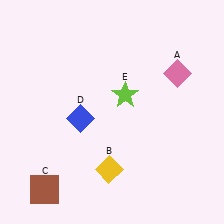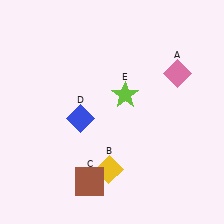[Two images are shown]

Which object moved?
The brown square (C) moved right.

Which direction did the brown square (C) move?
The brown square (C) moved right.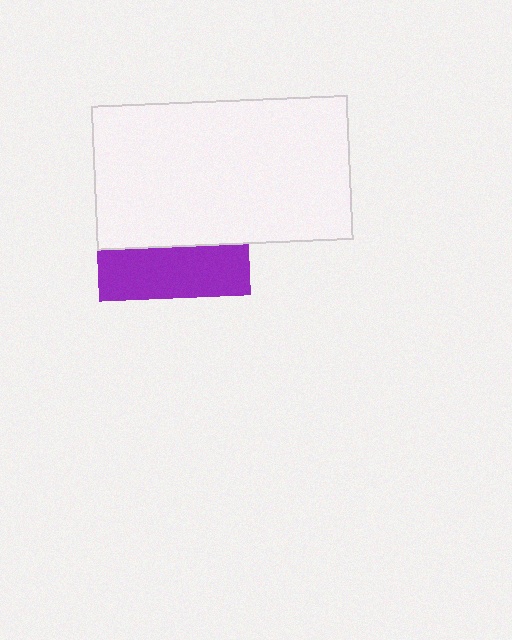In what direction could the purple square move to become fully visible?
The purple square could move down. That would shift it out from behind the white rectangle entirely.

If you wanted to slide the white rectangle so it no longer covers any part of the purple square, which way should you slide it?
Slide it up — that is the most direct way to separate the two shapes.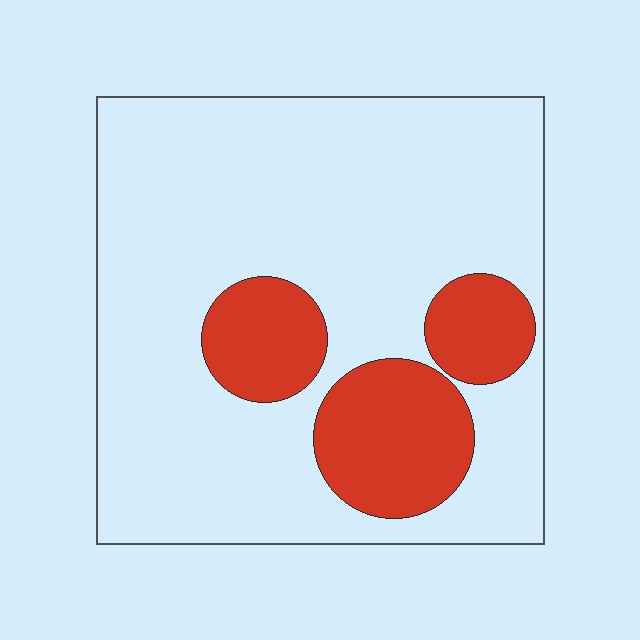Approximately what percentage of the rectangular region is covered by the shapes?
Approximately 20%.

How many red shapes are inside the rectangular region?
3.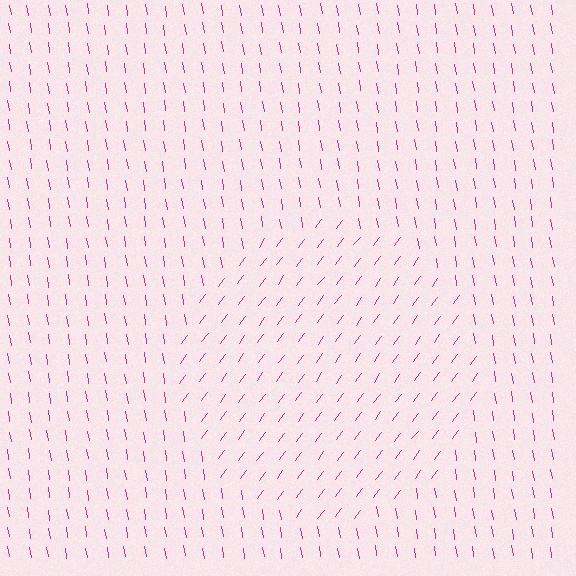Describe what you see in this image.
The image is filled with small magenta line segments. A circle region in the image has lines oriented differently from the surrounding lines, creating a visible texture boundary.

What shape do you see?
I see a circle.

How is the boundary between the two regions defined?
The boundary is defined purely by a change in line orientation (approximately 45 degrees difference). All lines are the same color and thickness.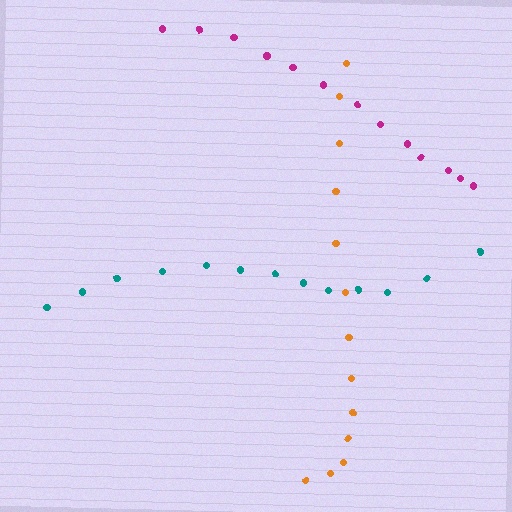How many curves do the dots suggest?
There are 3 distinct paths.